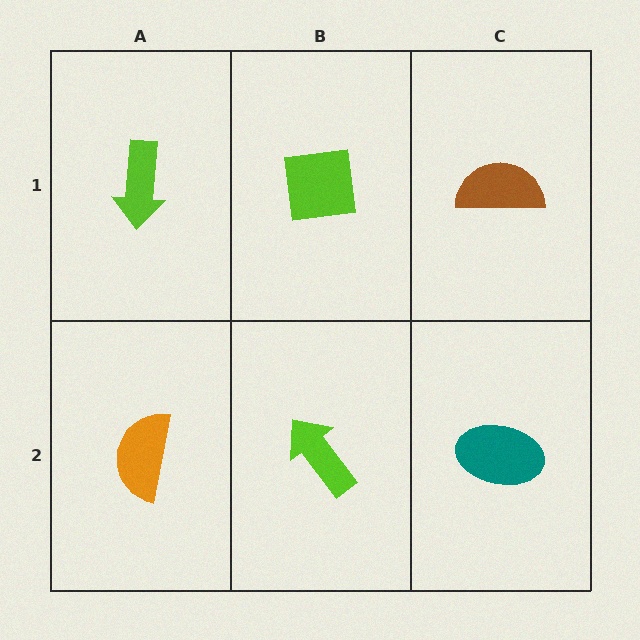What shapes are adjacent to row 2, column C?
A brown semicircle (row 1, column C), a lime arrow (row 2, column B).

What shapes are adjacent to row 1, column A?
An orange semicircle (row 2, column A), a lime square (row 1, column B).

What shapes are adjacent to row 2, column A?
A lime arrow (row 1, column A), a lime arrow (row 2, column B).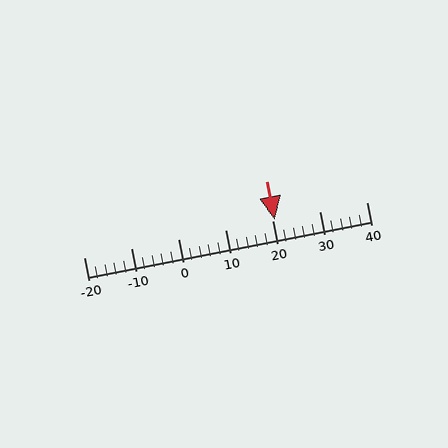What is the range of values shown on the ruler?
The ruler shows values from -20 to 40.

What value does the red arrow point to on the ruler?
The red arrow points to approximately 20.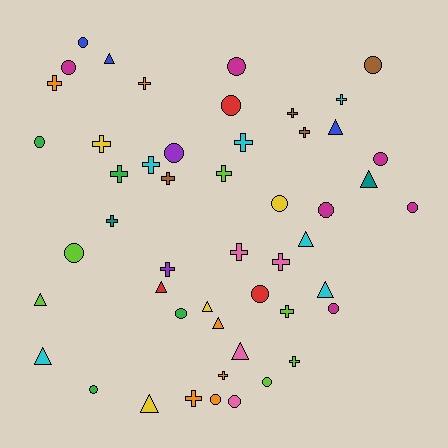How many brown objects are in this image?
There are 4 brown objects.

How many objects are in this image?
There are 50 objects.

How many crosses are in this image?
There are 19 crosses.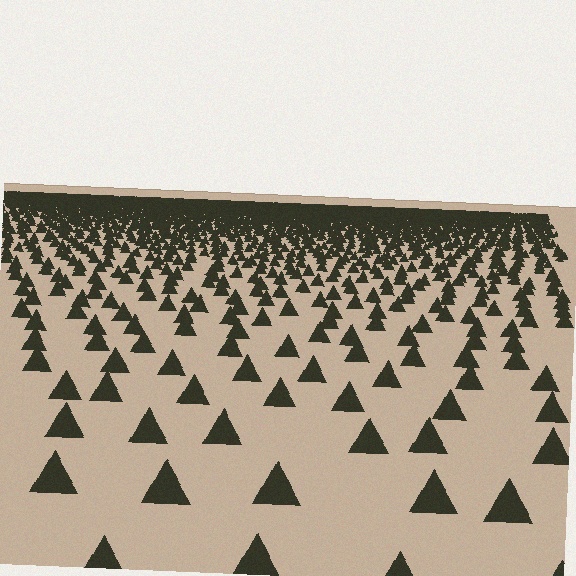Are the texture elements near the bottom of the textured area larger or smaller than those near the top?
Larger. Near the bottom, elements are closer to the viewer and appear at a bigger on-screen size.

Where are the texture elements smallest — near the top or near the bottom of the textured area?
Near the top.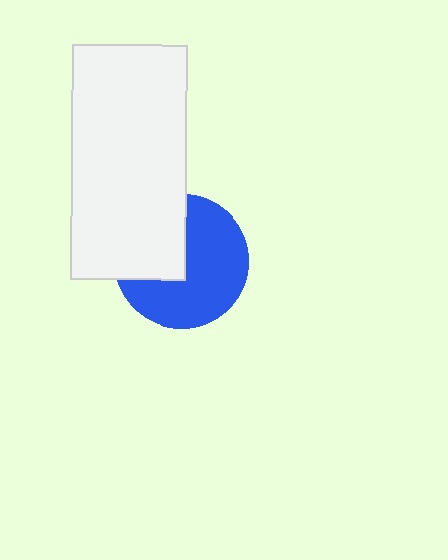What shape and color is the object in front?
The object in front is a white rectangle.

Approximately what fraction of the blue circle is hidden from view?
Roughly 37% of the blue circle is hidden behind the white rectangle.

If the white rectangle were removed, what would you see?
You would see the complete blue circle.